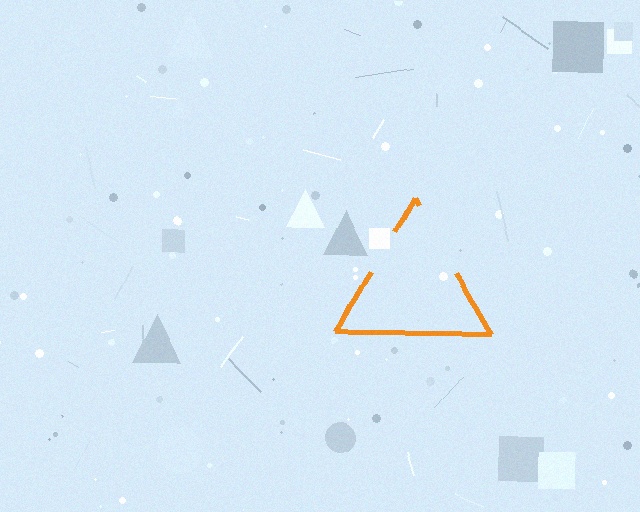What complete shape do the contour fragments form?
The contour fragments form a triangle.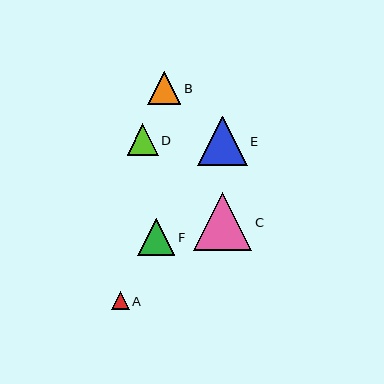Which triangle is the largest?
Triangle C is the largest with a size of approximately 58 pixels.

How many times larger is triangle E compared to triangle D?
Triangle E is approximately 1.6 times the size of triangle D.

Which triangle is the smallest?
Triangle A is the smallest with a size of approximately 18 pixels.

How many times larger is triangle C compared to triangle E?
Triangle C is approximately 1.2 times the size of triangle E.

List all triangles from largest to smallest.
From largest to smallest: C, E, F, B, D, A.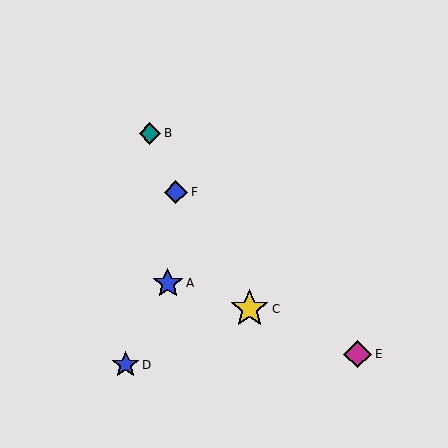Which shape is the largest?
The yellow star (labeled C) is the largest.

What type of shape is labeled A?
Shape A is a blue star.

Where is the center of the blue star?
The center of the blue star is at (168, 283).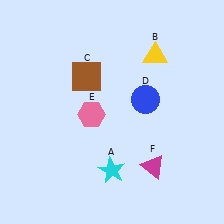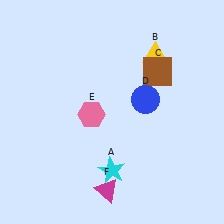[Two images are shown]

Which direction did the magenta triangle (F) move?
The magenta triangle (F) moved left.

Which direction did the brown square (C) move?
The brown square (C) moved right.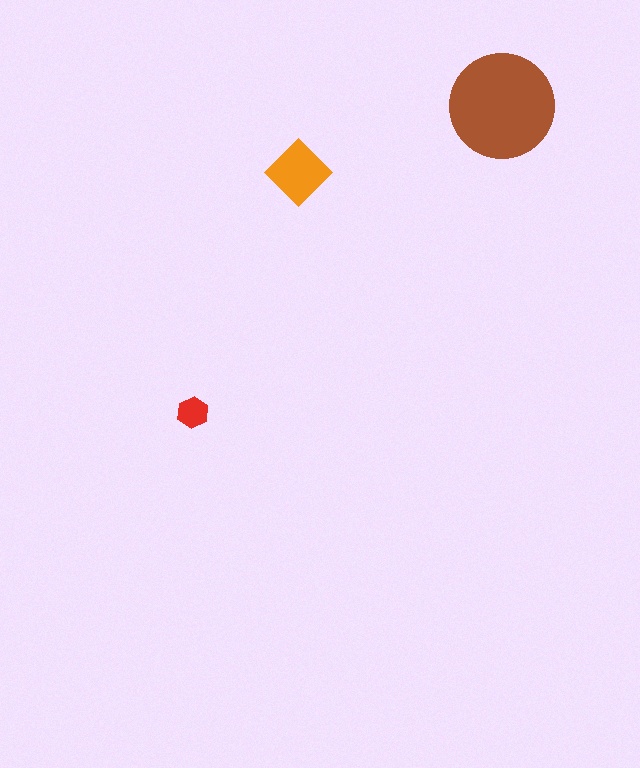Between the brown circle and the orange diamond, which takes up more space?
The brown circle.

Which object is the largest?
The brown circle.